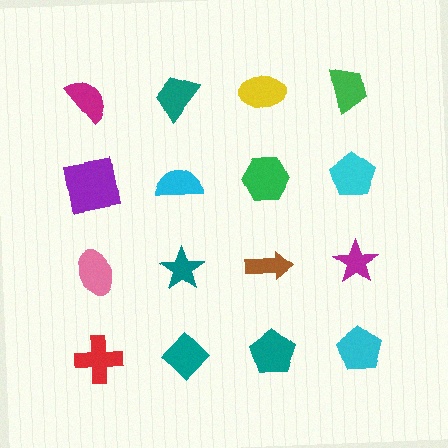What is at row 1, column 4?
A green trapezoid.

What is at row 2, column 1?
A purple square.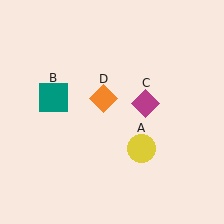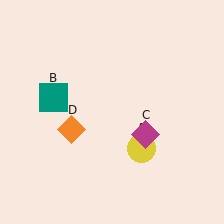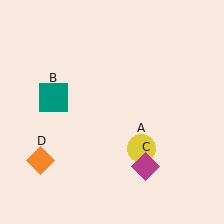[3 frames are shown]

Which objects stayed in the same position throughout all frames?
Yellow circle (object A) and teal square (object B) remained stationary.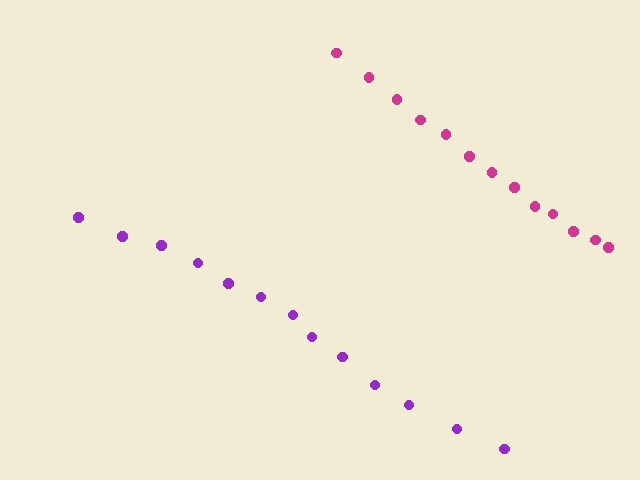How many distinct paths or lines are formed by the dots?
There are 2 distinct paths.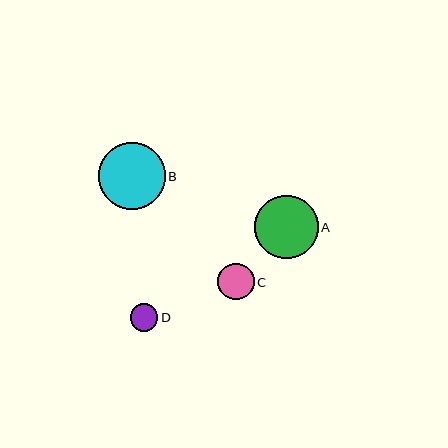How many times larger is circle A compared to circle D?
Circle A is approximately 2.3 times the size of circle D.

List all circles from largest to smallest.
From largest to smallest: B, A, C, D.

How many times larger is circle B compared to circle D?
Circle B is approximately 2.4 times the size of circle D.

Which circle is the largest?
Circle B is the largest with a size of approximately 67 pixels.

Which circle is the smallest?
Circle D is the smallest with a size of approximately 27 pixels.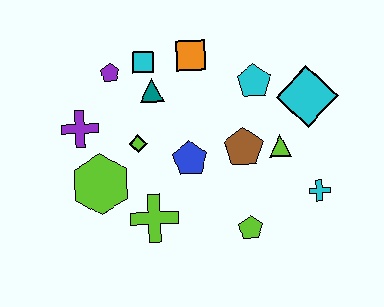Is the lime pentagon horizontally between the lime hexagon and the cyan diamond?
Yes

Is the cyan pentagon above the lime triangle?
Yes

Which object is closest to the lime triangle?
The brown pentagon is closest to the lime triangle.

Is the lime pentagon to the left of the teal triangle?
No